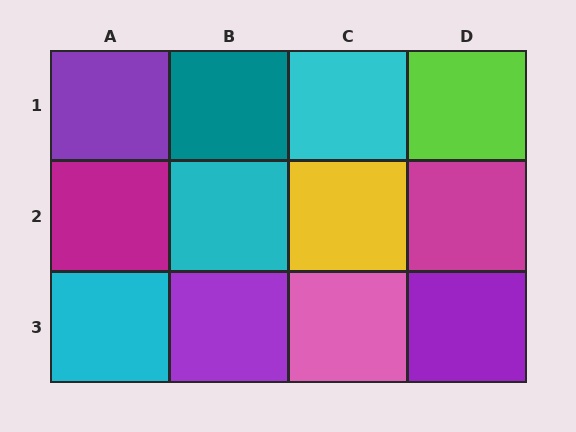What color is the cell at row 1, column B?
Teal.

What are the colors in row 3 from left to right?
Cyan, purple, pink, purple.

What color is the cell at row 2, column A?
Magenta.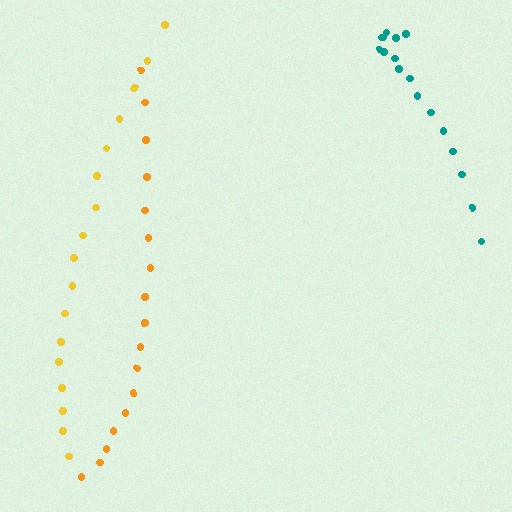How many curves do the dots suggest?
There are 3 distinct paths.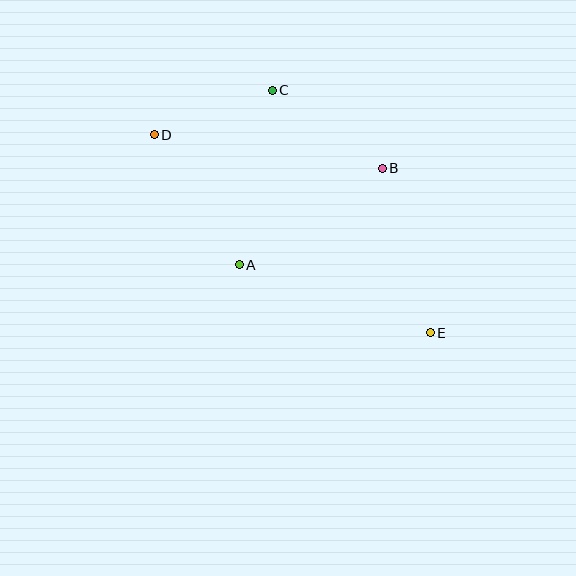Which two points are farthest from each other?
Points D and E are farthest from each other.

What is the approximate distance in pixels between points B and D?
The distance between B and D is approximately 231 pixels.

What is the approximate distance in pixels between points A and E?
The distance between A and E is approximately 203 pixels.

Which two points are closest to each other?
Points C and D are closest to each other.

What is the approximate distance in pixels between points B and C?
The distance between B and C is approximately 135 pixels.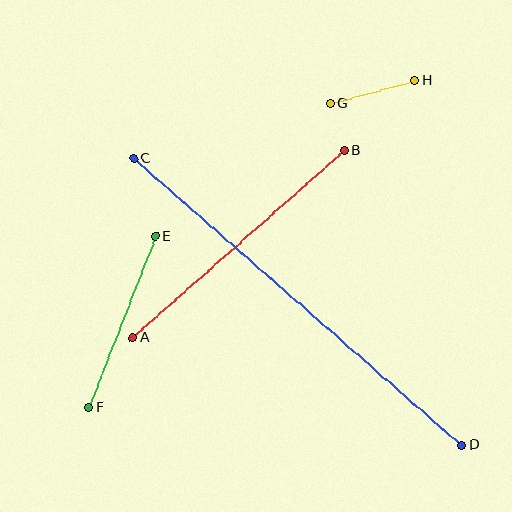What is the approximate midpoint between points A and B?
The midpoint is at approximately (238, 244) pixels.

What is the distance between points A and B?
The distance is approximately 283 pixels.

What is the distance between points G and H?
The distance is approximately 88 pixels.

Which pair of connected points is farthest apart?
Points C and D are farthest apart.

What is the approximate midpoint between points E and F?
The midpoint is at approximately (122, 322) pixels.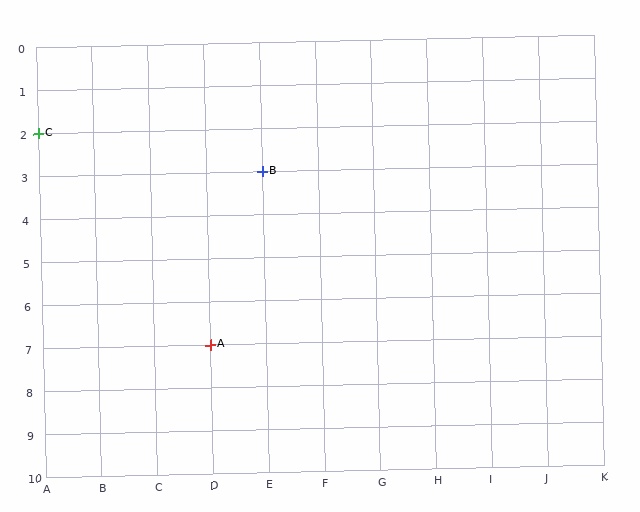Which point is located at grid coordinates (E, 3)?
Point B is at (E, 3).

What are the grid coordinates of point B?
Point B is at grid coordinates (E, 3).